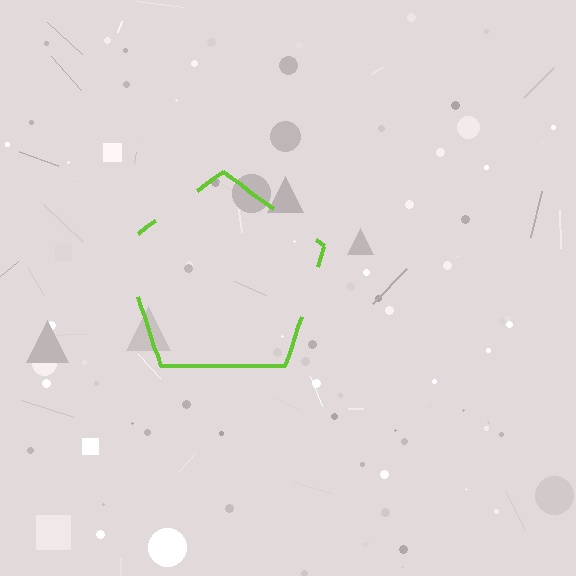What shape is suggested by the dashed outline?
The dashed outline suggests a pentagon.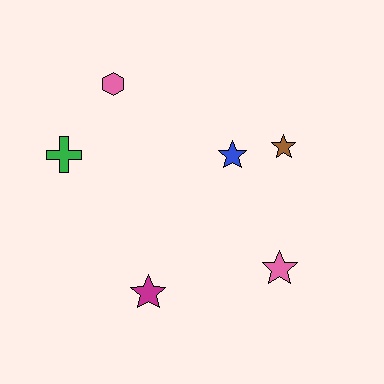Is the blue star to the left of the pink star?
Yes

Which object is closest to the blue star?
The brown star is closest to the blue star.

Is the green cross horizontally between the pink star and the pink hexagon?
No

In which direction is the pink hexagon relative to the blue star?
The pink hexagon is to the left of the blue star.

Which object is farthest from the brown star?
The green cross is farthest from the brown star.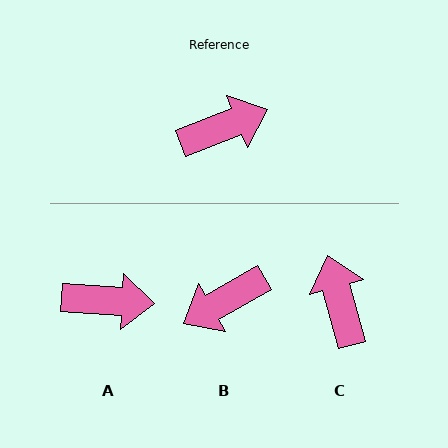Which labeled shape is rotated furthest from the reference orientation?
B, about 172 degrees away.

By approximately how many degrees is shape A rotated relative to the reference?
Approximately 25 degrees clockwise.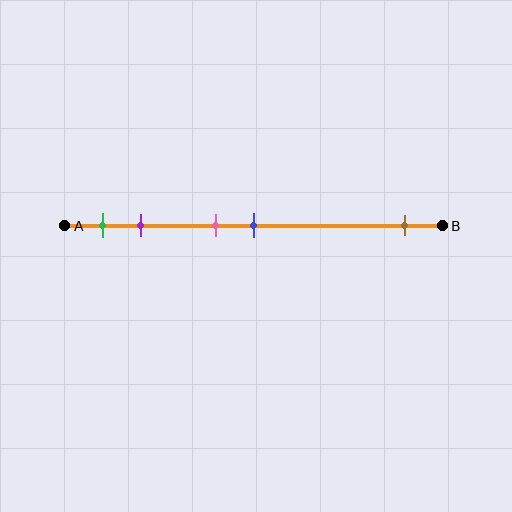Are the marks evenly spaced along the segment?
No, the marks are not evenly spaced.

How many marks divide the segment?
There are 5 marks dividing the segment.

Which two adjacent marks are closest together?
The pink and blue marks are the closest adjacent pair.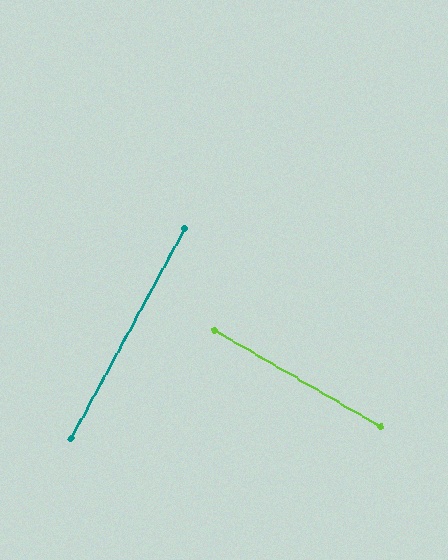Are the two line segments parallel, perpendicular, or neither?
Perpendicular — they meet at approximately 88°.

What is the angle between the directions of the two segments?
Approximately 88 degrees.